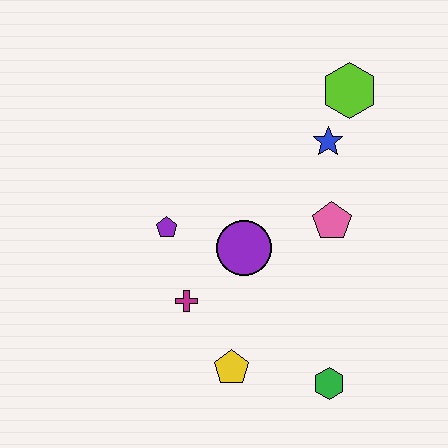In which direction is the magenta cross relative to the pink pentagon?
The magenta cross is to the left of the pink pentagon.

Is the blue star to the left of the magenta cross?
No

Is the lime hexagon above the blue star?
Yes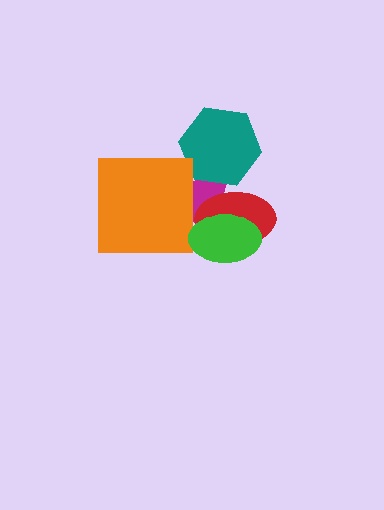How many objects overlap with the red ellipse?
3 objects overlap with the red ellipse.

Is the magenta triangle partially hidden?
Yes, it is partially covered by another shape.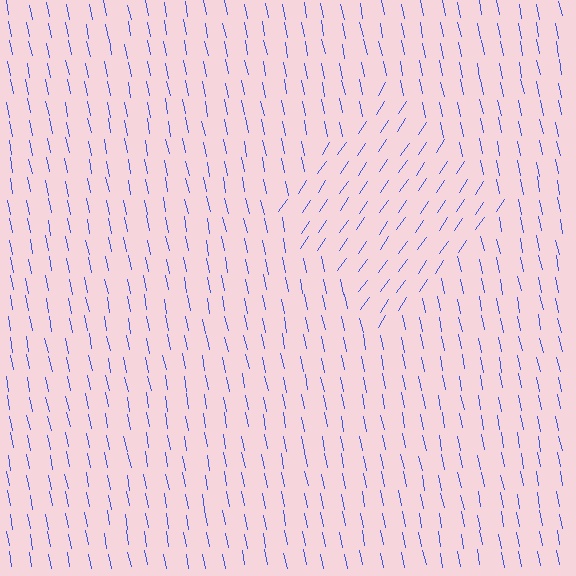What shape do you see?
I see a diamond.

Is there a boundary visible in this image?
Yes, there is a texture boundary formed by a change in line orientation.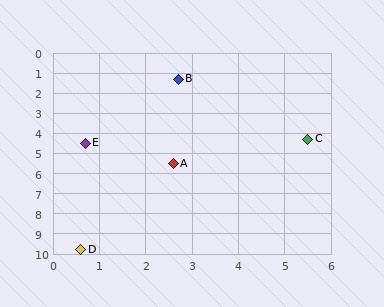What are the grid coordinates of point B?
Point B is at approximately (2.7, 1.3).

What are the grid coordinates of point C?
Point C is at approximately (5.5, 4.3).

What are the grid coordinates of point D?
Point D is at approximately (0.6, 9.8).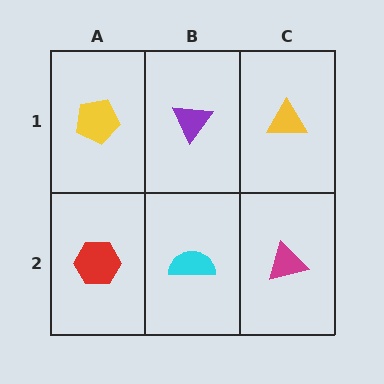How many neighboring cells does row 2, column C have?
2.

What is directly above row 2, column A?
A yellow pentagon.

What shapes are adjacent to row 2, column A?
A yellow pentagon (row 1, column A), a cyan semicircle (row 2, column B).